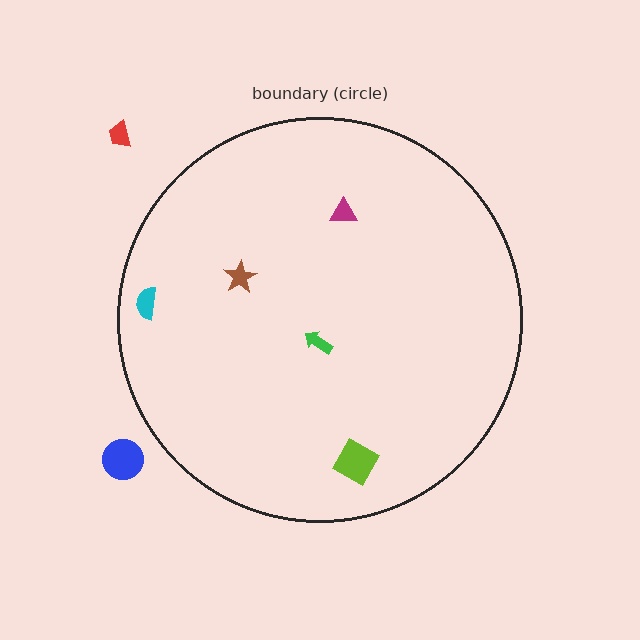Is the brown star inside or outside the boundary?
Inside.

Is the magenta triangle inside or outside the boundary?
Inside.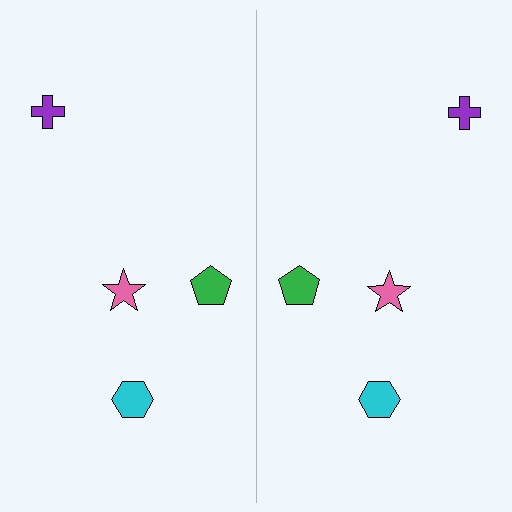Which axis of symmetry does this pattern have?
The pattern has a vertical axis of symmetry running through the center of the image.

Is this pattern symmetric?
Yes, this pattern has bilateral (reflection) symmetry.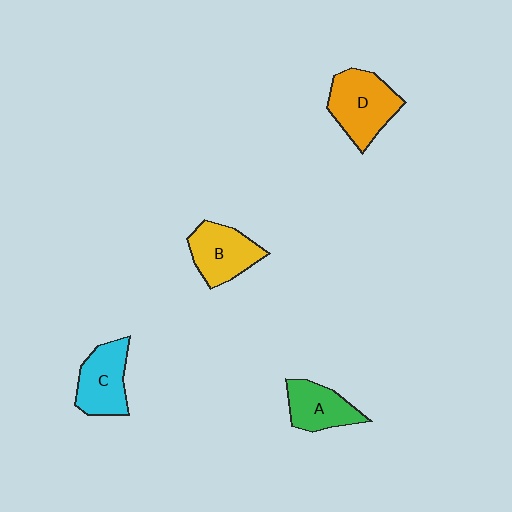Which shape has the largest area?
Shape D (orange).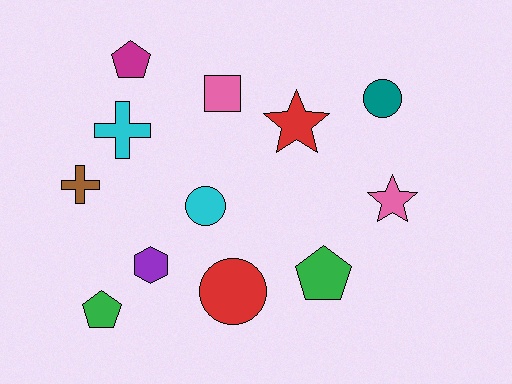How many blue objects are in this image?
There are no blue objects.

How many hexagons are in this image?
There is 1 hexagon.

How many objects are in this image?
There are 12 objects.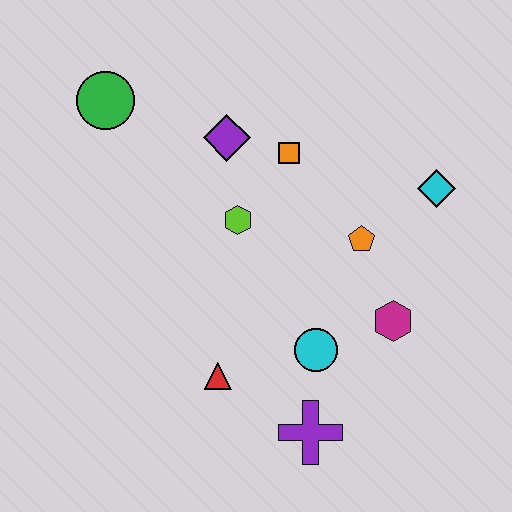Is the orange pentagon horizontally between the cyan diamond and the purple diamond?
Yes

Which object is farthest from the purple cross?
The green circle is farthest from the purple cross.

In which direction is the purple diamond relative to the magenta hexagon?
The purple diamond is above the magenta hexagon.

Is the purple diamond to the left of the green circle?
No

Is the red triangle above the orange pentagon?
No